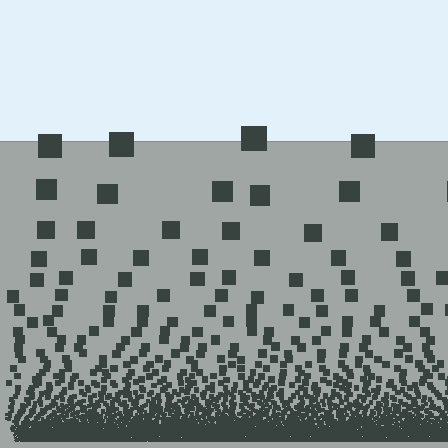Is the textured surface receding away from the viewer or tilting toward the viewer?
The surface appears to tilt toward the viewer. Texture elements get larger and sparser toward the top.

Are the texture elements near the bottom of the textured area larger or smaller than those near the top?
Smaller. The gradient is inverted — elements near the bottom are smaller and denser.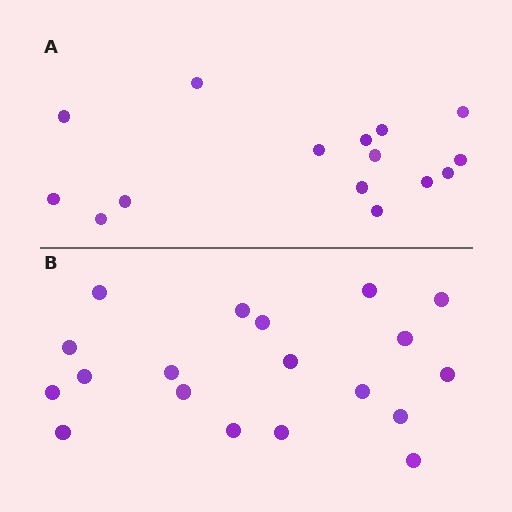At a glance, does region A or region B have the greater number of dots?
Region B (the bottom region) has more dots.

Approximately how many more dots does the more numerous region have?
Region B has about 4 more dots than region A.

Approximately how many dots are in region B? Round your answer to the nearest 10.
About 20 dots. (The exact count is 19, which rounds to 20.)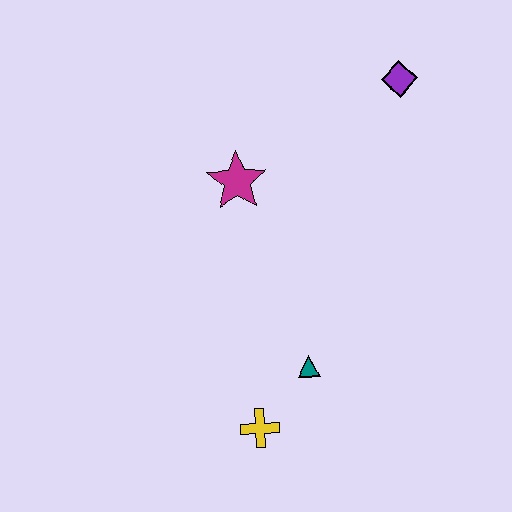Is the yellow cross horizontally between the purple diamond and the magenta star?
Yes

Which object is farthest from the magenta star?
The yellow cross is farthest from the magenta star.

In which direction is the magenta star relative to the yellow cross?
The magenta star is above the yellow cross.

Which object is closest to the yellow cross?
The teal triangle is closest to the yellow cross.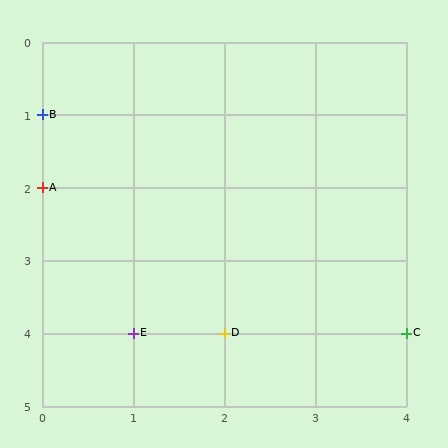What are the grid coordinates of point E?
Point E is at grid coordinates (1, 4).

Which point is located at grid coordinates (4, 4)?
Point C is at (4, 4).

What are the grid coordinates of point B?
Point B is at grid coordinates (0, 1).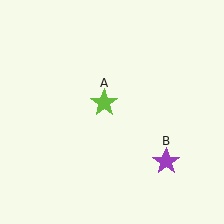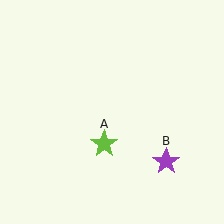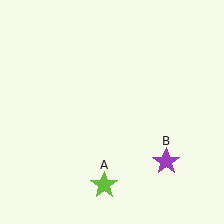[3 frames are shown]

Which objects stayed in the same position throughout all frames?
Purple star (object B) remained stationary.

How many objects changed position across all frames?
1 object changed position: lime star (object A).